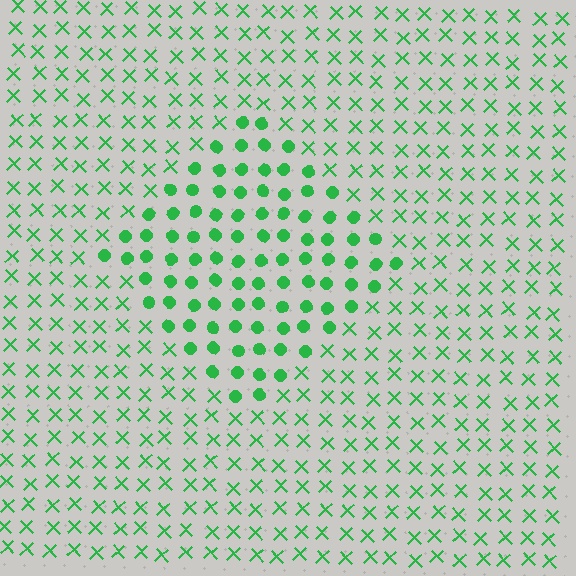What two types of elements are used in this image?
The image uses circles inside the diamond region and X marks outside it.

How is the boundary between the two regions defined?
The boundary is defined by a change in element shape: circles inside vs. X marks outside. All elements share the same color and spacing.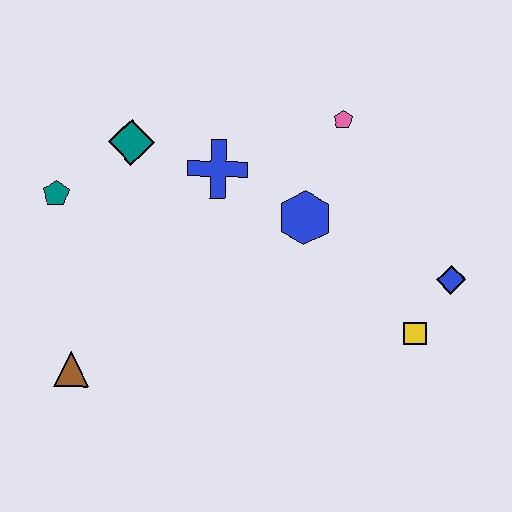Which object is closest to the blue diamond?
The yellow square is closest to the blue diamond.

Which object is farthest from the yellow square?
The teal pentagon is farthest from the yellow square.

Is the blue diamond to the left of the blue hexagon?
No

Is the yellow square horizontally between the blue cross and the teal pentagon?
No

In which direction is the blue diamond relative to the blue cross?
The blue diamond is to the right of the blue cross.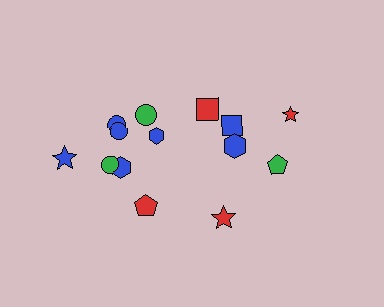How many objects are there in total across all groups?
There are 14 objects.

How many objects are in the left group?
There are 8 objects.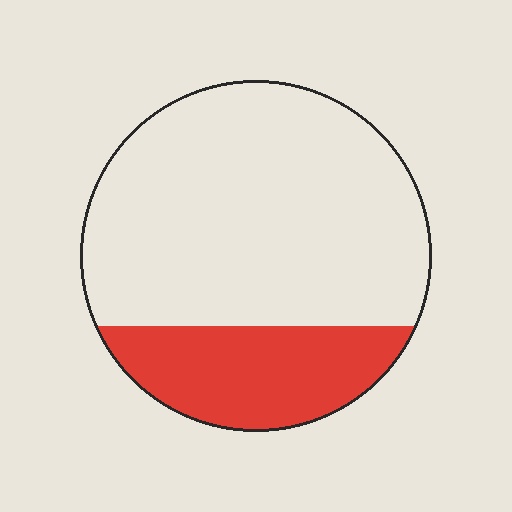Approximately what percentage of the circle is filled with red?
Approximately 25%.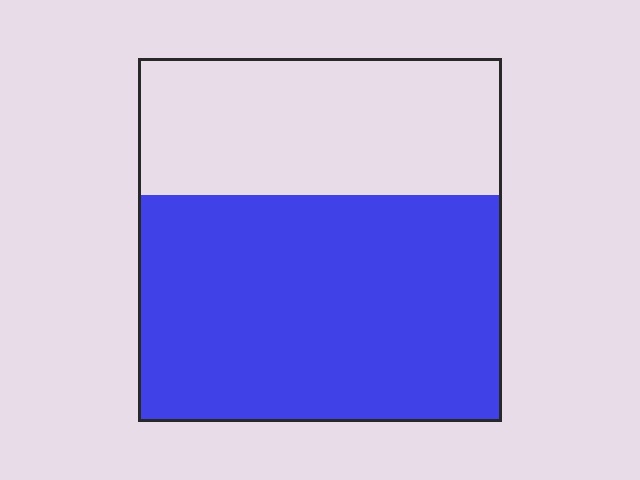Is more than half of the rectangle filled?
Yes.